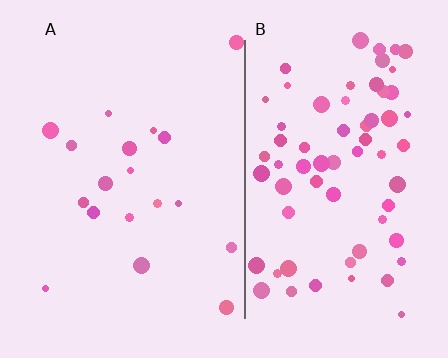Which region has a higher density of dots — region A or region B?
B (the right).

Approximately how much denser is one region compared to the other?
Approximately 3.8× — region B over region A.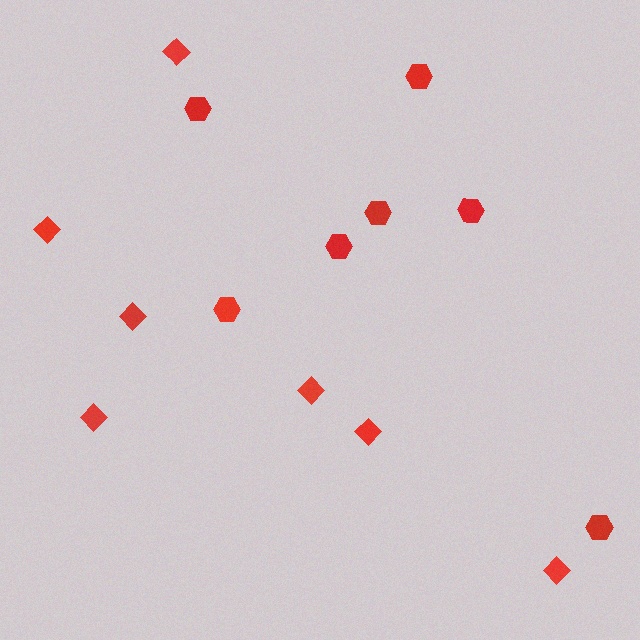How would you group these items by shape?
There are 2 groups: one group of hexagons (7) and one group of diamonds (7).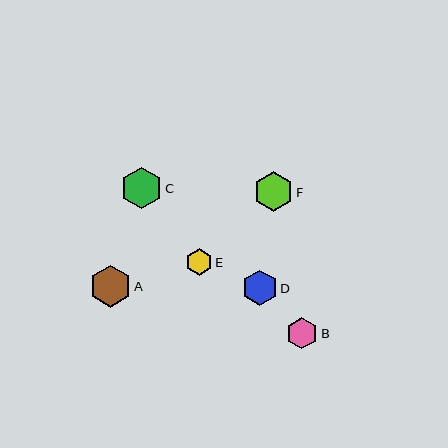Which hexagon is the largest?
Hexagon A is the largest with a size of approximately 41 pixels.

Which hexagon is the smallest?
Hexagon E is the smallest with a size of approximately 27 pixels.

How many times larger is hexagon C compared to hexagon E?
Hexagon C is approximately 1.5 times the size of hexagon E.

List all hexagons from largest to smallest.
From largest to smallest: A, C, F, D, B, E.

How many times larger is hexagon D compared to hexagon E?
Hexagon D is approximately 1.3 times the size of hexagon E.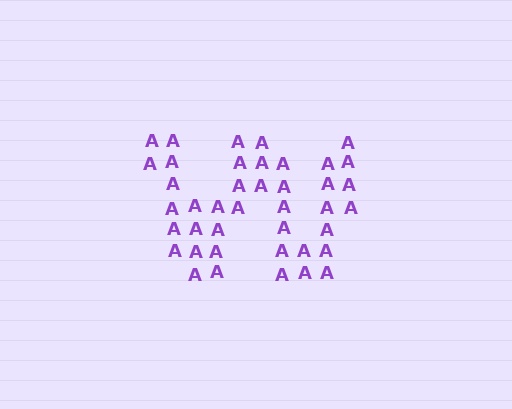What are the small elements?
The small elements are letter A's.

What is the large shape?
The large shape is the letter W.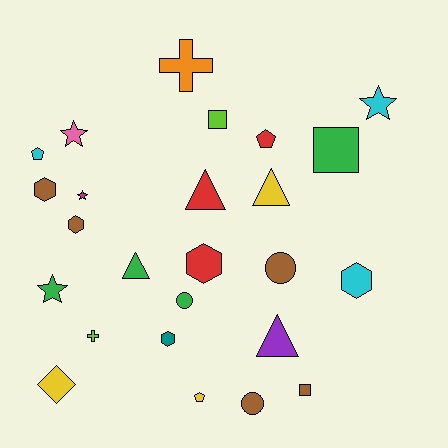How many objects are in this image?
There are 25 objects.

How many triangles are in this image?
There are 4 triangles.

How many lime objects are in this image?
There are 2 lime objects.